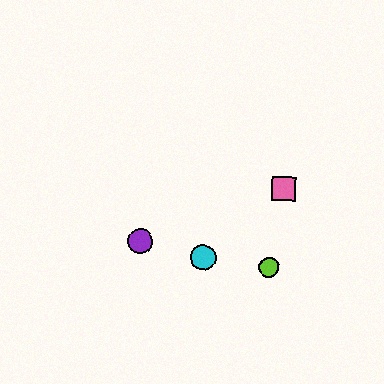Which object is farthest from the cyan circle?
The pink square is farthest from the cyan circle.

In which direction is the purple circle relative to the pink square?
The purple circle is to the left of the pink square.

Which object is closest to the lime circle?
The cyan circle is closest to the lime circle.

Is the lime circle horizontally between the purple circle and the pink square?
Yes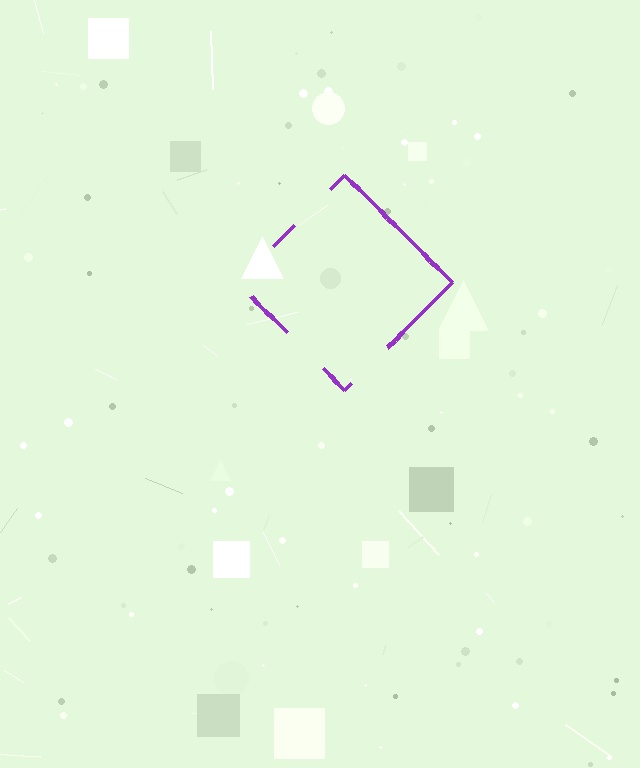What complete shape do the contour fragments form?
The contour fragments form a diamond.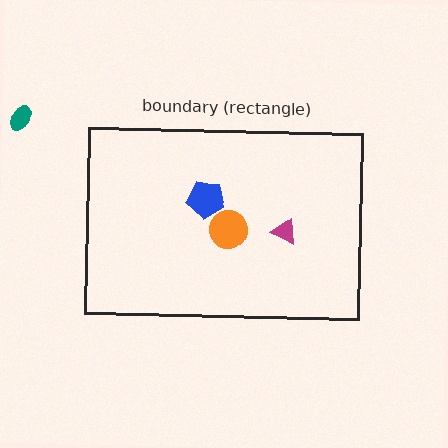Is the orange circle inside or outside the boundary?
Inside.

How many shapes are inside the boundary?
3 inside, 1 outside.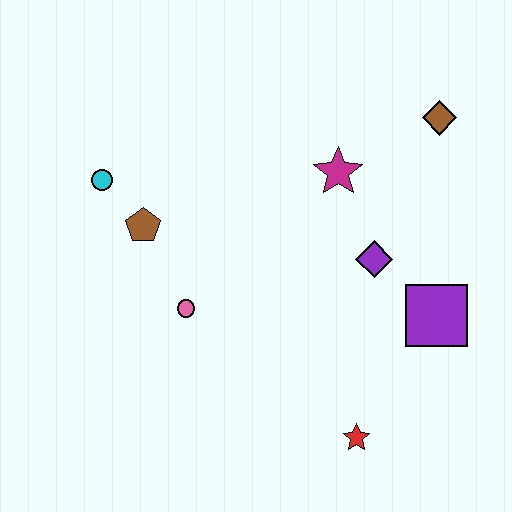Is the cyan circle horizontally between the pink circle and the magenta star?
No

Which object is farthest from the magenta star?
The red star is farthest from the magenta star.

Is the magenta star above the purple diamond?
Yes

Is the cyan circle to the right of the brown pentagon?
No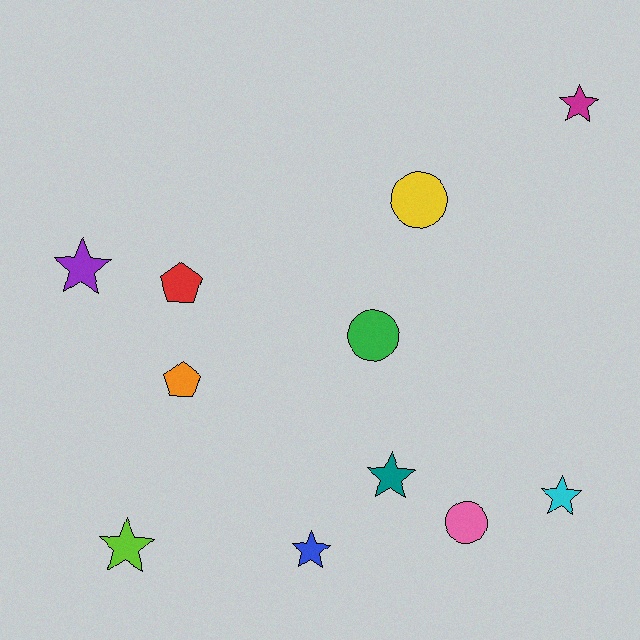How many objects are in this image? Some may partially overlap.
There are 11 objects.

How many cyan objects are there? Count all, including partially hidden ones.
There is 1 cyan object.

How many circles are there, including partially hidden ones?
There are 3 circles.